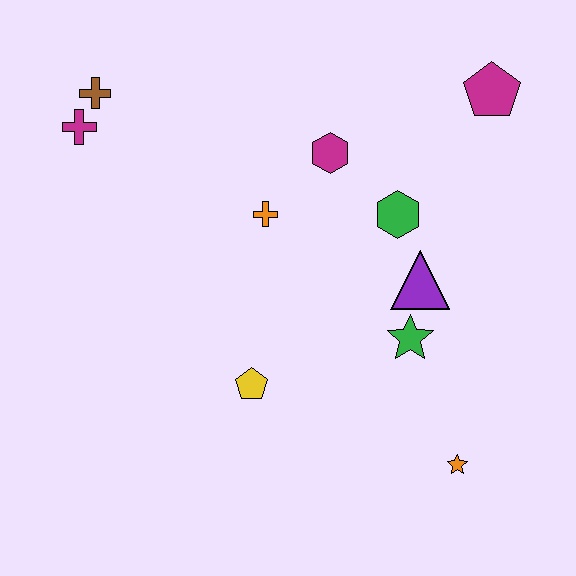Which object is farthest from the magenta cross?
The orange star is farthest from the magenta cross.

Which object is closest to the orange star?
The green star is closest to the orange star.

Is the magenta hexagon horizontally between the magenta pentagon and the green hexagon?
No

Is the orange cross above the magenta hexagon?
No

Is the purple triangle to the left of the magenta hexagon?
No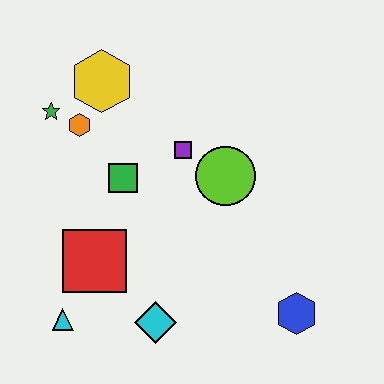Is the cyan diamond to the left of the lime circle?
Yes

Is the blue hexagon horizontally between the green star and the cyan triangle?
No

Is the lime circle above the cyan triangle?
Yes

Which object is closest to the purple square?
The lime circle is closest to the purple square.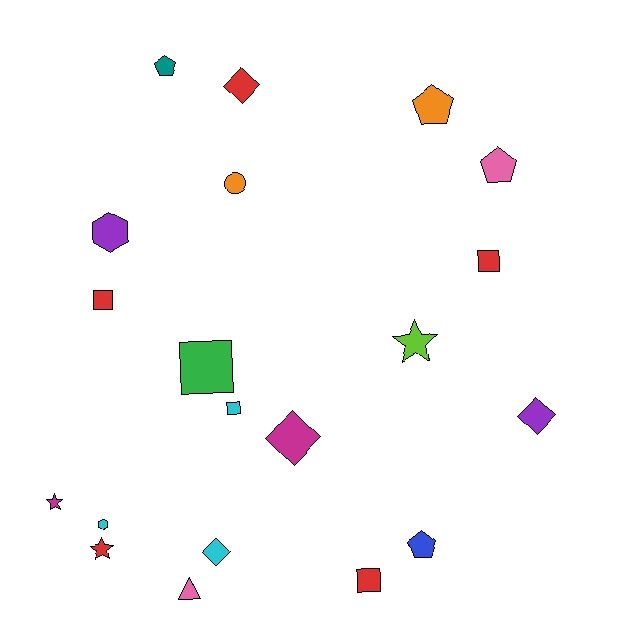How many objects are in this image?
There are 20 objects.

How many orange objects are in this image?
There are 2 orange objects.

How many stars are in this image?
There are 3 stars.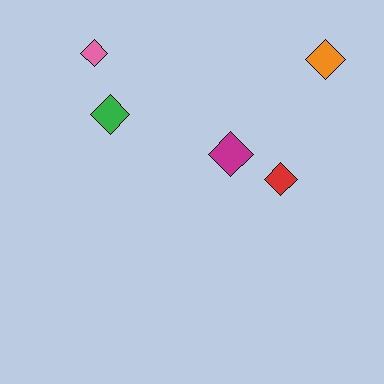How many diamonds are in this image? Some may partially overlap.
There are 5 diamonds.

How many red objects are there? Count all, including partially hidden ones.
There is 1 red object.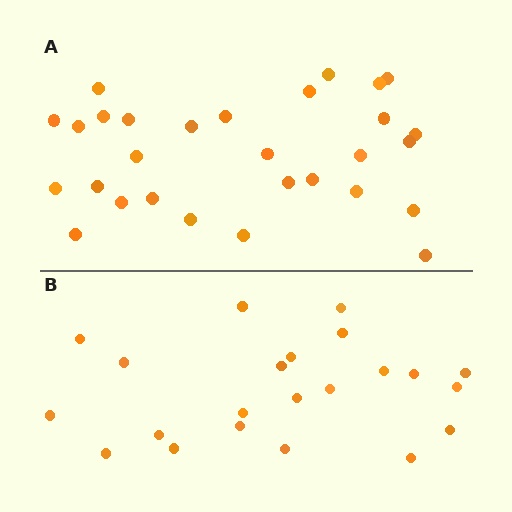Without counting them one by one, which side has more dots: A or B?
Region A (the top region) has more dots.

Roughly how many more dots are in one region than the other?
Region A has roughly 8 or so more dots than region B.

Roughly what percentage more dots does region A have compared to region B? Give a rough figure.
About 30% more.